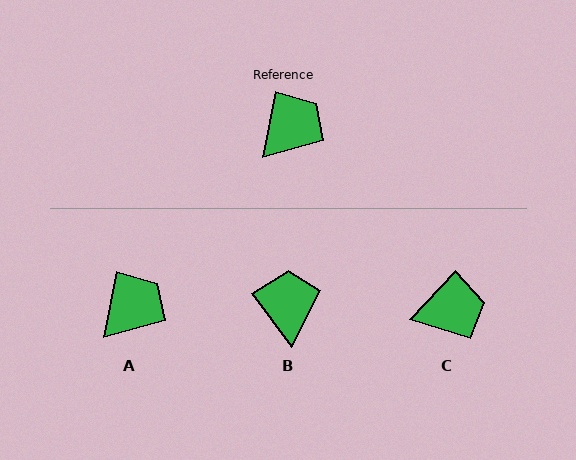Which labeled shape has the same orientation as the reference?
A.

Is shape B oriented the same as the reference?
No, it is off by about 48 degrees.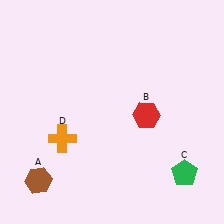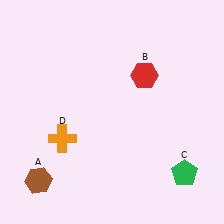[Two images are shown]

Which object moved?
The red hexagon (B) moved up.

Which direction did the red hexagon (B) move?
The red hexagon (B) moved up.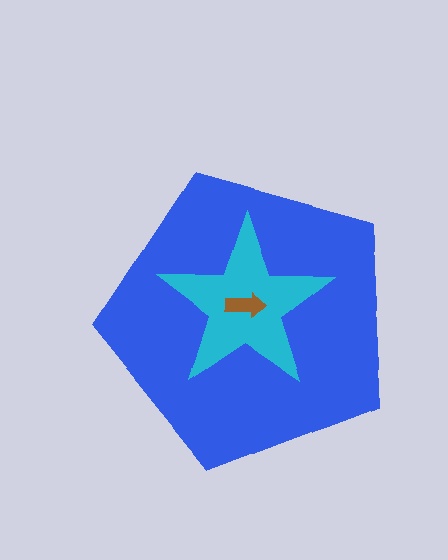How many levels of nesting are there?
3.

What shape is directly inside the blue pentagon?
The cyan star.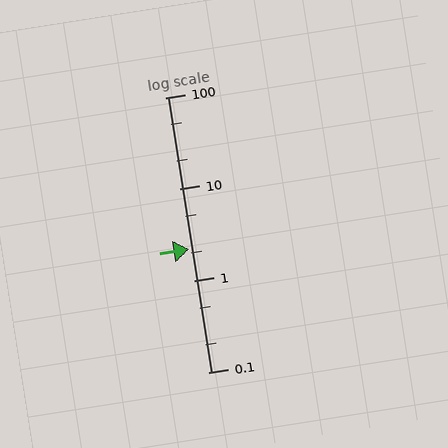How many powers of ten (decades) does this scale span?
The scale spans 3 decades, from 0.1 to 100.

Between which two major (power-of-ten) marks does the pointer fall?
The pointer is between 1 and 10.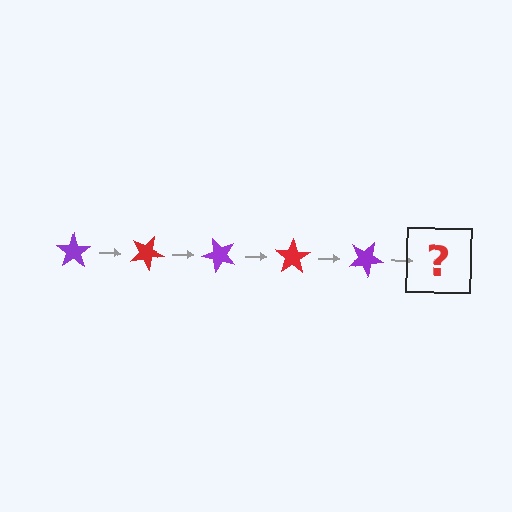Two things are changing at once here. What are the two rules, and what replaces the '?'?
The two rules are that it rotates 25 degrees each step and the color cycles through purple and red. The '?' should be a red star, rotated 125 degrees from the start.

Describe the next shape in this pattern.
It should be a red star, rotated 125 degrees from the start.